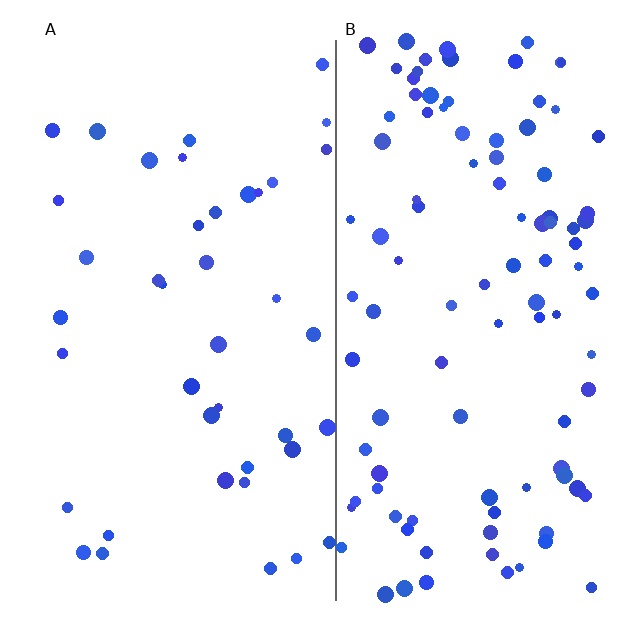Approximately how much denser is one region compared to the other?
Approximately 2.5× — region B over region A.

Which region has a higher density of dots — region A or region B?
B (the right).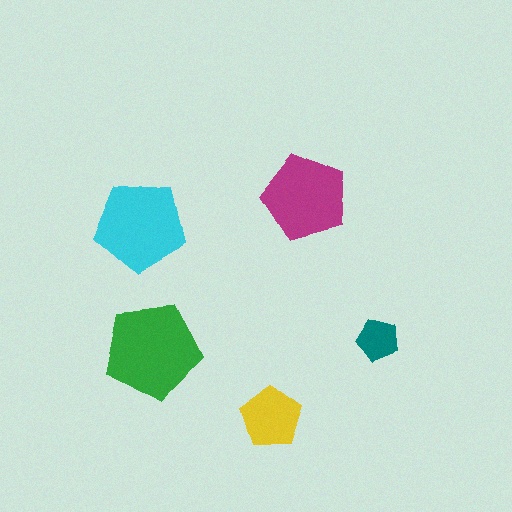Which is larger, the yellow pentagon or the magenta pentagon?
The magenta one.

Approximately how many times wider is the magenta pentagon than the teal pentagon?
About 2 times wider.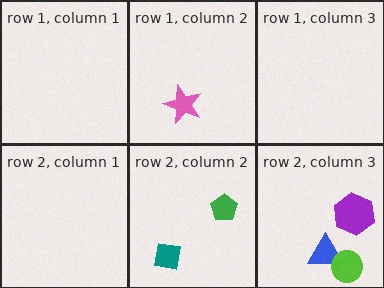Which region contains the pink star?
The row 1, column 2 region.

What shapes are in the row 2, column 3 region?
The purple hexagon, the blue triangle, the lime circle.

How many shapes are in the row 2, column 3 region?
3.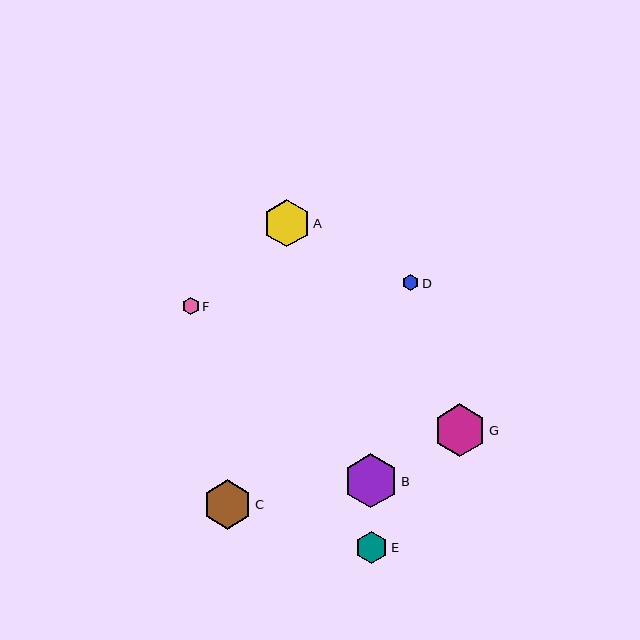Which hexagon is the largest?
Hexagon B is the largest with a size of approximately 54 pixels.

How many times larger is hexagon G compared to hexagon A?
Hexagon G is approximately 1.1 times the size of hexagon A.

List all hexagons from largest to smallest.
From largest to smallest: B, G, C, A, E, F, D.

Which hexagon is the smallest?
Hexagon D is the smallest with a size of approximately 16 pixels.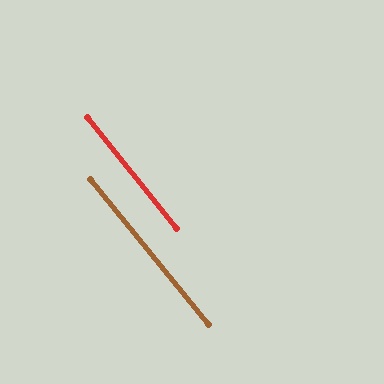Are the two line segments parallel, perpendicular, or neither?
Parallel — their directions differ by only 0.3°.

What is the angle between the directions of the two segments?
Approximately 0 degrees.